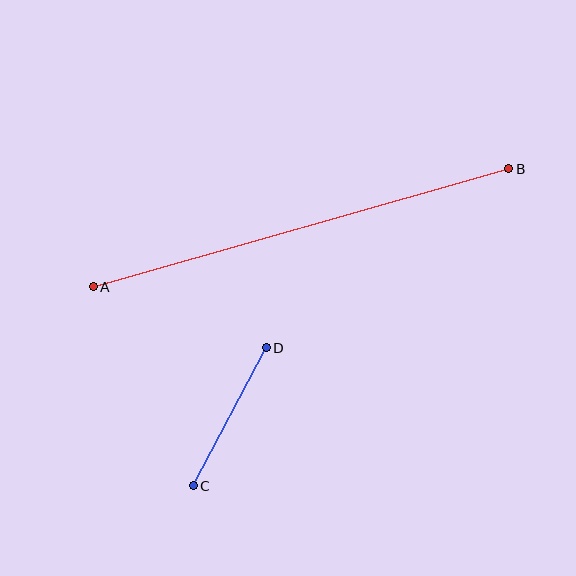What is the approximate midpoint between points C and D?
The midpoint is at approximately (230, 417) pixels.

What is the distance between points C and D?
The distance is approximately 156 pixels.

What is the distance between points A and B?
The distance is approximately 432 pixels.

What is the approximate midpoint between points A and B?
The midpoint is at approximately (301, 228) pixels.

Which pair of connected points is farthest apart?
Points A and B are farthest apart.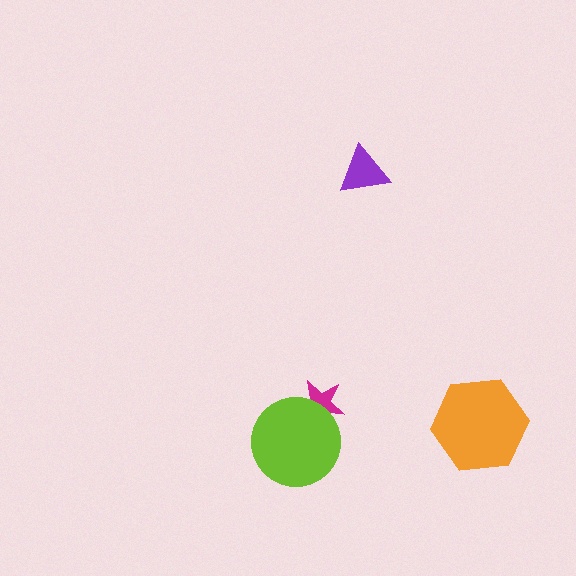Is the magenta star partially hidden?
Yes, it is partially covered by another shape.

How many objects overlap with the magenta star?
1 object overlaps with the magenta star.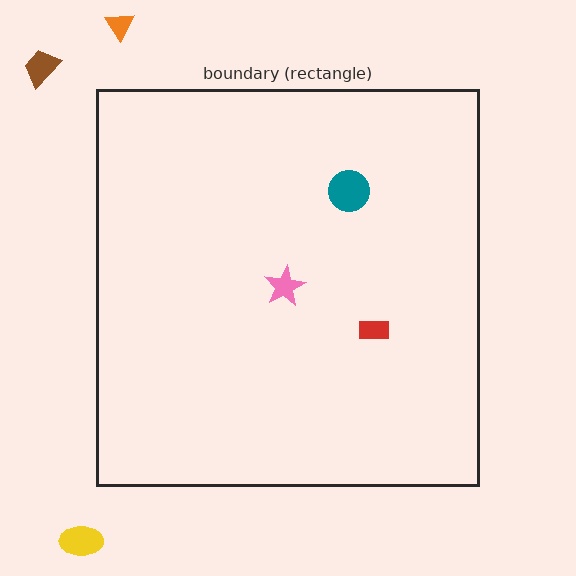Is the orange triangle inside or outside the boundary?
Outside.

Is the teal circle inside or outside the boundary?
Inside.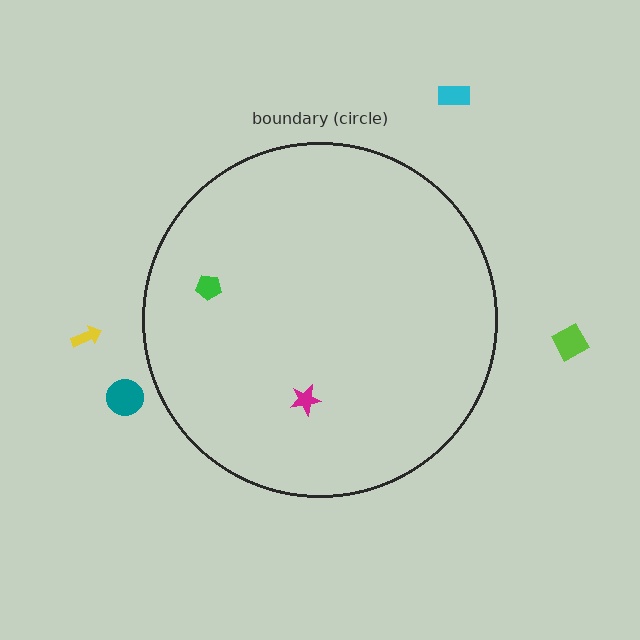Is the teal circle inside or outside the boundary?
Outside.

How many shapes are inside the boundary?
2 inside, 4 outside.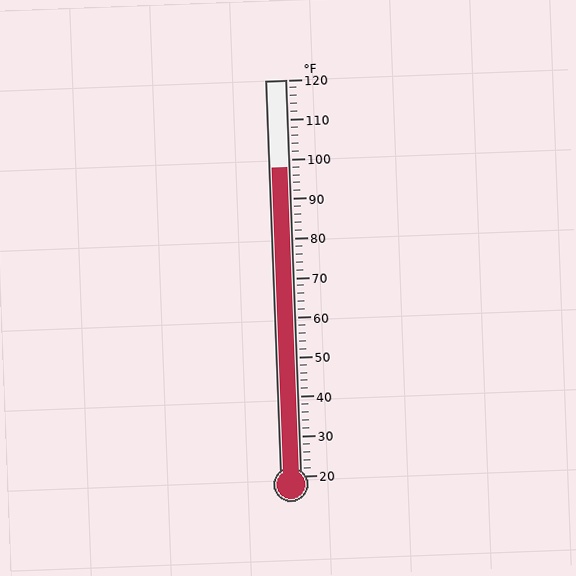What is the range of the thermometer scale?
The thermometer scale ranges from 20°F to 120°F.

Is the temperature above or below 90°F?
The temperature is above 90°F.